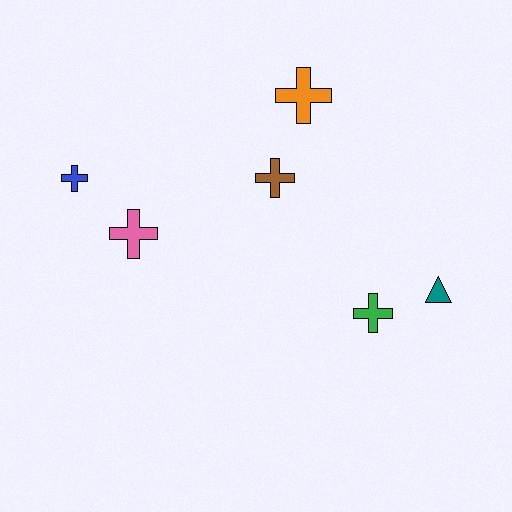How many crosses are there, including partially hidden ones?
There are 5 crosses.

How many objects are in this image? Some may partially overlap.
There are 6 objects.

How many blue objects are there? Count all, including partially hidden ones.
There is 1 blue object.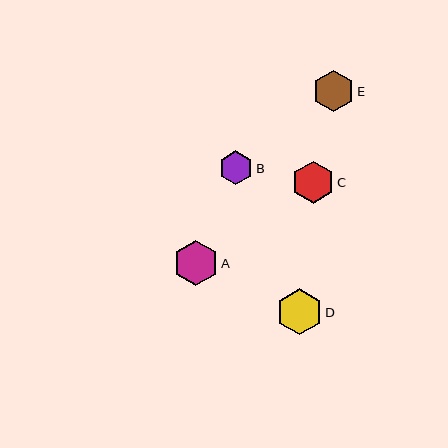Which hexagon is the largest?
Hexagon D is the largest with a size of approximately 46 pixels.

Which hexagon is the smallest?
Hexagon B is the smallest with a size of approximately 34 pixels.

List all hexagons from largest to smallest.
From largest to smallest: D, A, C, E, B.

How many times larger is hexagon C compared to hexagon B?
Hexagon C is approximately 1.2 times the size of hexagon B.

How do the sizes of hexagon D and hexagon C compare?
Hexagon D and hexagon C are approximately the same size.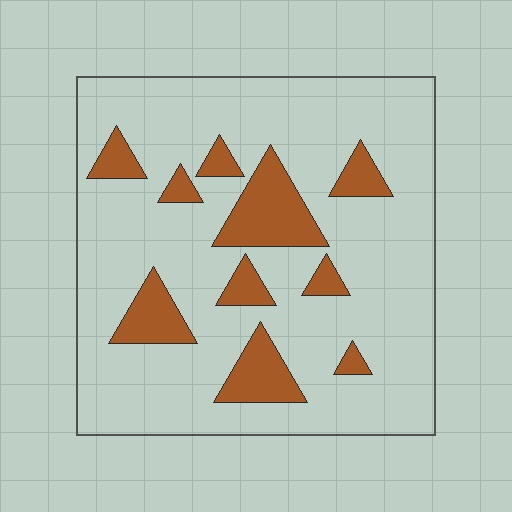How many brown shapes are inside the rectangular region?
10.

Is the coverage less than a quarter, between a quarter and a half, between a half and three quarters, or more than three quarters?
Less than a quarter.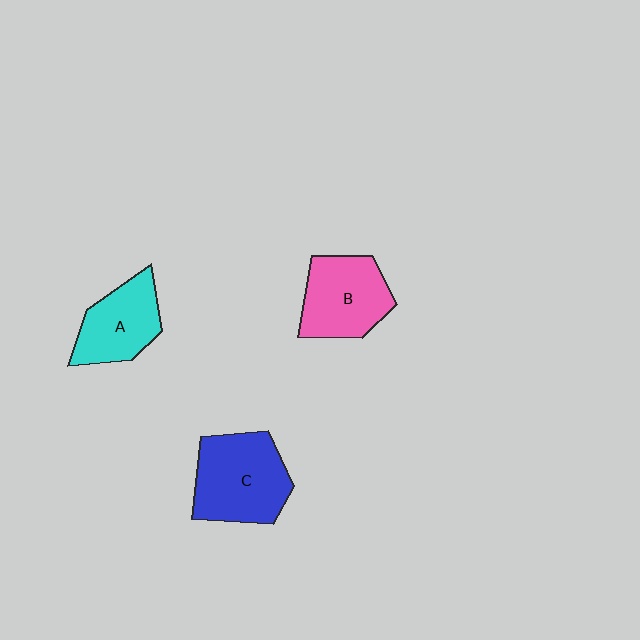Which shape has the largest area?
Shape C (blue).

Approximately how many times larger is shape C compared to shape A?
Approximately 1.3 times.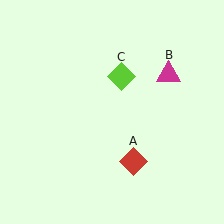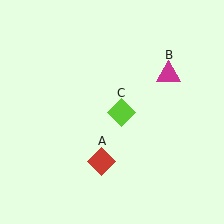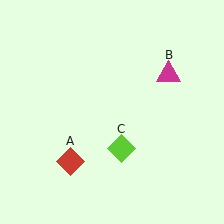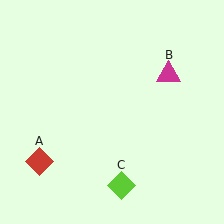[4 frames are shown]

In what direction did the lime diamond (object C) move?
The lime diamond (object C) moved down.